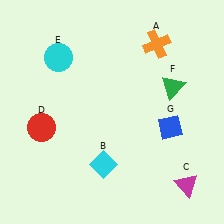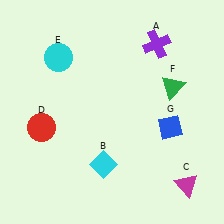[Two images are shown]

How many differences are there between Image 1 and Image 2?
There is 1 difference between the two images.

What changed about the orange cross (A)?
In Image 1, A is orange. In Image 2, it changed to purple.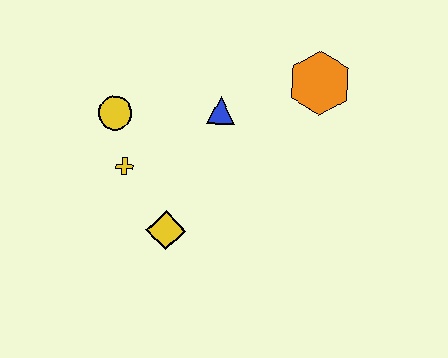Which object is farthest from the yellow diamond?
The orange hexagon is farthest from the yellow diamond.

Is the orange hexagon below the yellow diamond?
No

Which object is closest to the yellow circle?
The yellow cross is closest to the yellow circle.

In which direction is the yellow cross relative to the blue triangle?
The yellow cross is to the left of the blue triangle.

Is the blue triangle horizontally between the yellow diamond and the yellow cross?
No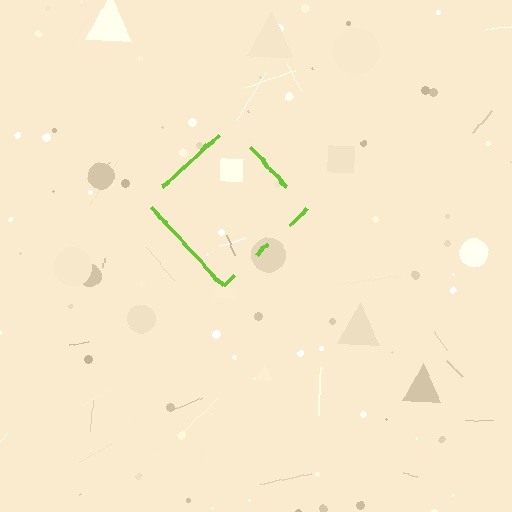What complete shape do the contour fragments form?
The contour fragments form a diamond.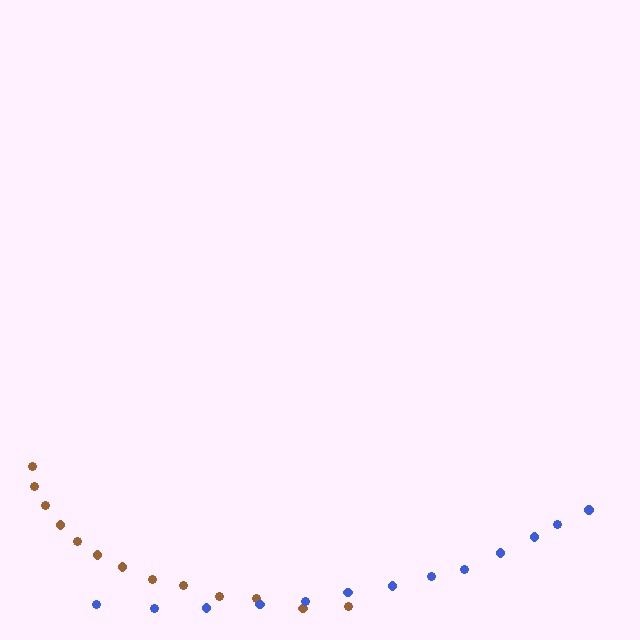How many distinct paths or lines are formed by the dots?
There are 2 distinct paths.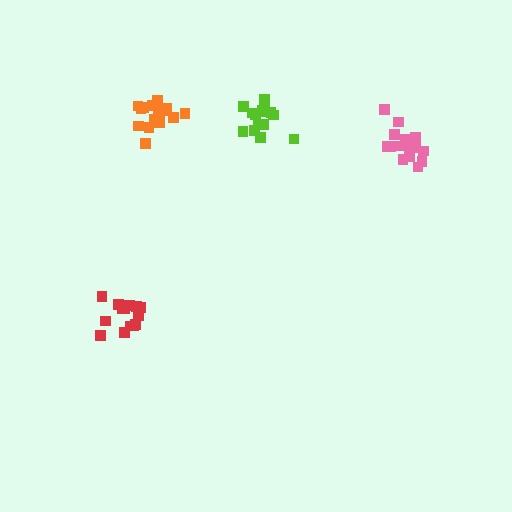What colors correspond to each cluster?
The clusters are colored: lime, orange, red, pink.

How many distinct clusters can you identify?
There are 4 distinct clusters.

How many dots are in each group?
Group 1: 15 dots, Group 2: 18 dots, Group 3: 14 dots, Group 4: 15 dots (62 total).